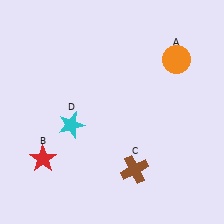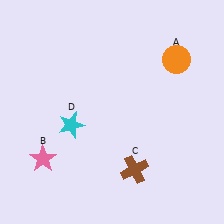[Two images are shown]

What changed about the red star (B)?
In Image 1, B is red. In Image 2, it changed to pink.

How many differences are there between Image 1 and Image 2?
There is 1 difference between the two images.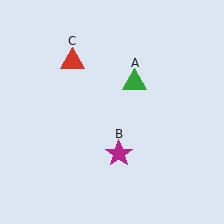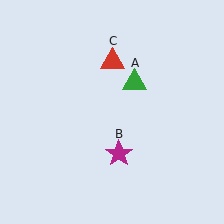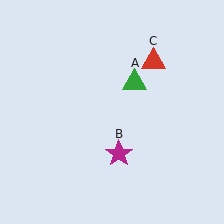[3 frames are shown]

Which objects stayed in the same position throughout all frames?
Green triangle (object A) and magenta star (object B) remained stationary.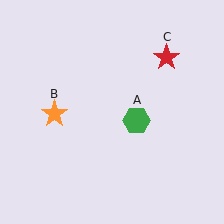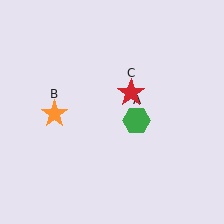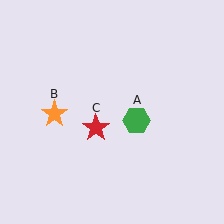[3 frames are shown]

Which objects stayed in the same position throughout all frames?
Green hexagon (object A) and orange star (object B) remained stationary.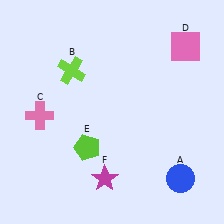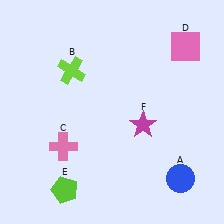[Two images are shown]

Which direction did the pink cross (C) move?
The pink cross (C) moved down.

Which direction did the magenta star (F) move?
The magenta star (F) moved up.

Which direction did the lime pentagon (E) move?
The lime pentagon (E) moved down.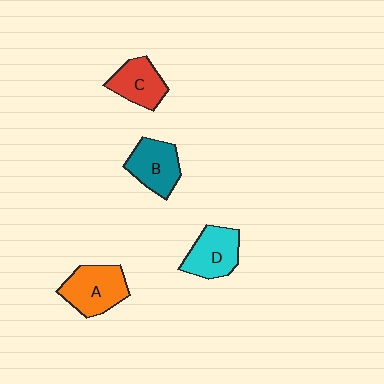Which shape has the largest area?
Shape A (orange).